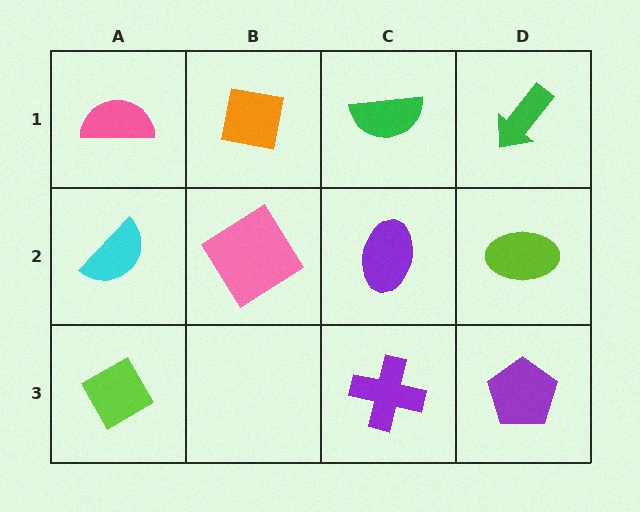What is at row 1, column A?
A pink semicircle.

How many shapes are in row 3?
3 shapes.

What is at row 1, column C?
A green semicircle.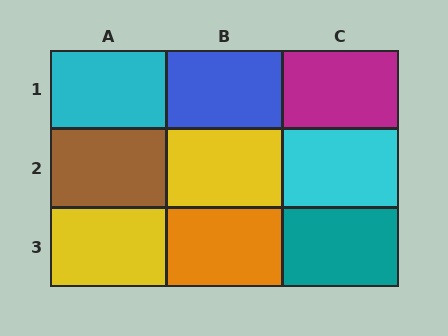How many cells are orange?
1 cell is orange.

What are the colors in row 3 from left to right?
Yellow, orange, teal.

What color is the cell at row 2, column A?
Brown.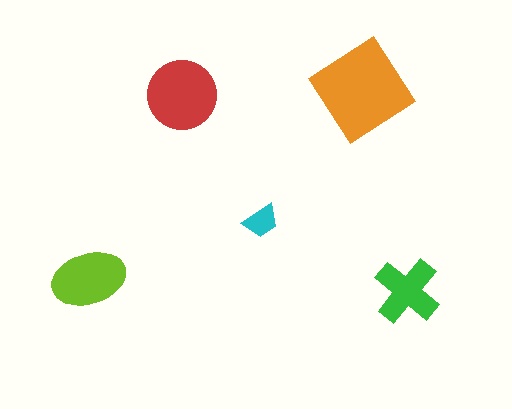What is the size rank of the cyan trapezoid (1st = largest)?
5th.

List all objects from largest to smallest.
The orange diamond, the red circle, the lime ellipse, the green cross, the cyan trapezoid.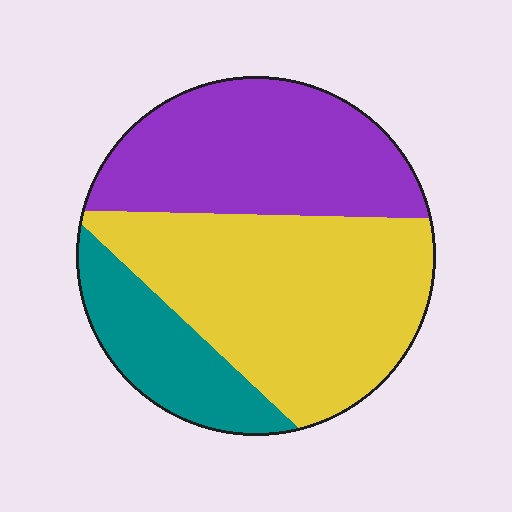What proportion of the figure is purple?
Purple covers roughly 35% of the figure.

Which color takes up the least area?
Teal, at roughly 20%.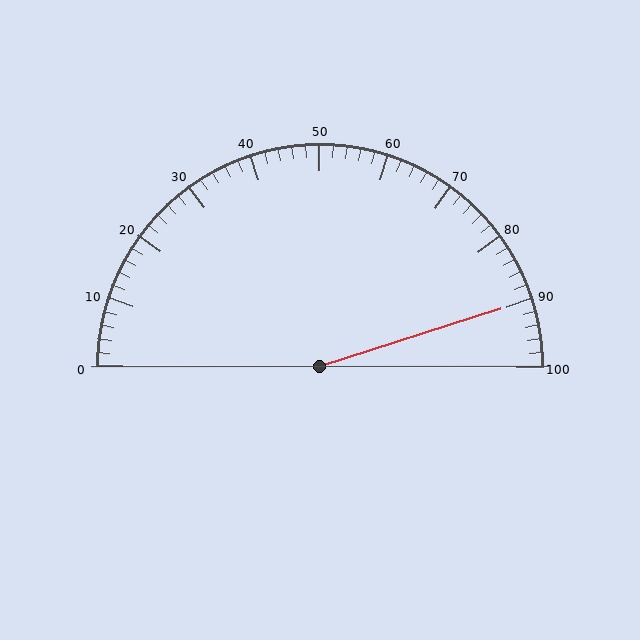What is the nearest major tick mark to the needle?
The nearest major tick mark is 90.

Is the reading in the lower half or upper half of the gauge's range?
The reading is in the upper half of the range (0 to 100).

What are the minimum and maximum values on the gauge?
The gauge ranges from 0 to 100.